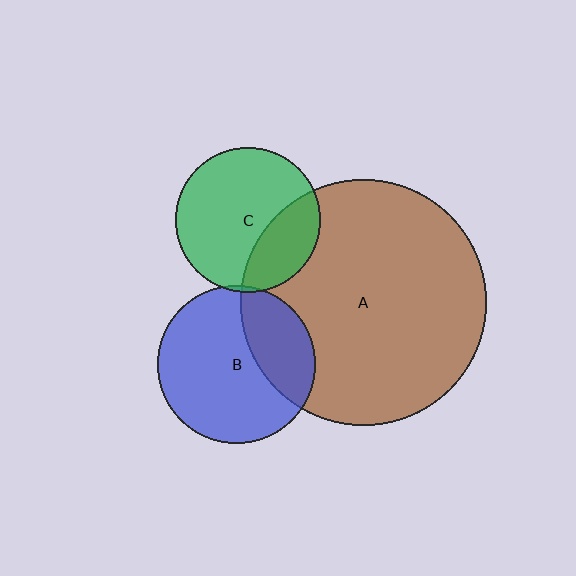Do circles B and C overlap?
Yes.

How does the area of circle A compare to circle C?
Approximately 2.9 times.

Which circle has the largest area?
Circle A (brown).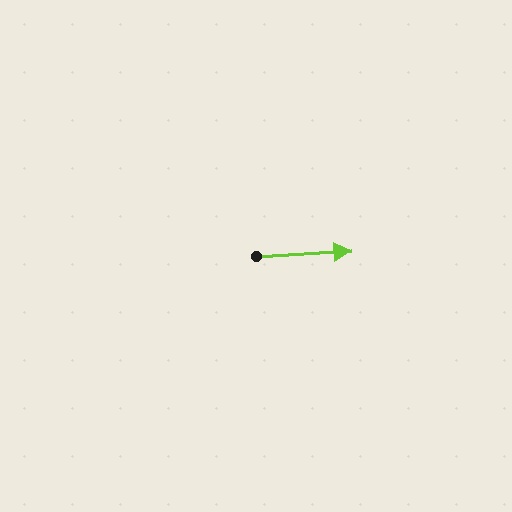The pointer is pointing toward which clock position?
Roughly 3 o'clock.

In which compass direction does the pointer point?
East.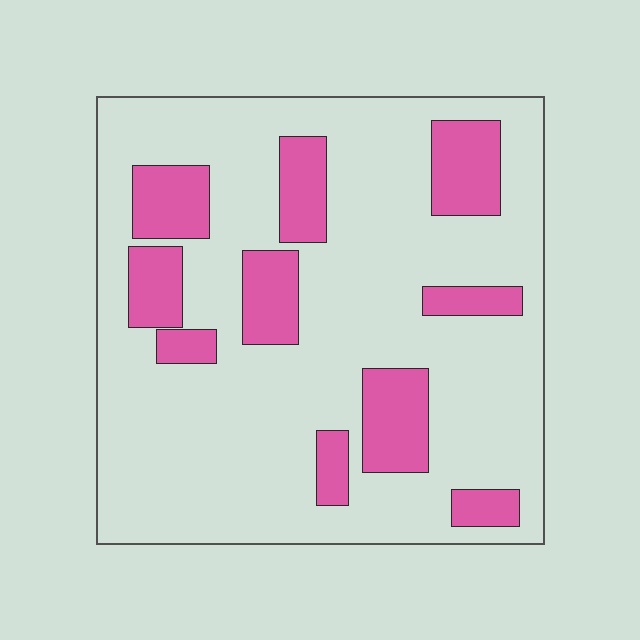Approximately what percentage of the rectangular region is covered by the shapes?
Approximately 20%.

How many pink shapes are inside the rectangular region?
10.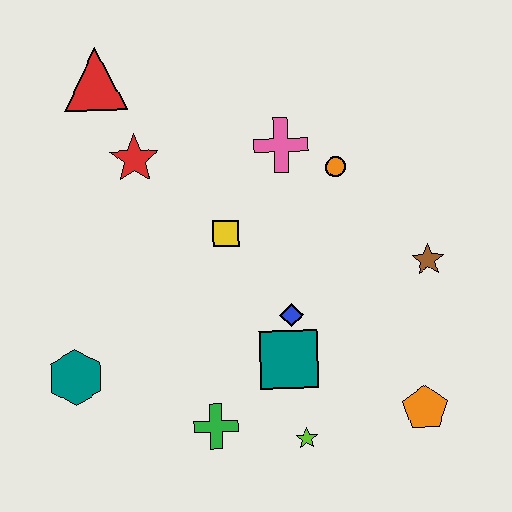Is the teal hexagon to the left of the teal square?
Yes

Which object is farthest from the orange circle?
The teal hexagon is farthest from the orange circle.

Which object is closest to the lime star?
The teal square is closest to the lime star.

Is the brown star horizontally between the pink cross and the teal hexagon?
No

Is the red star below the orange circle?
No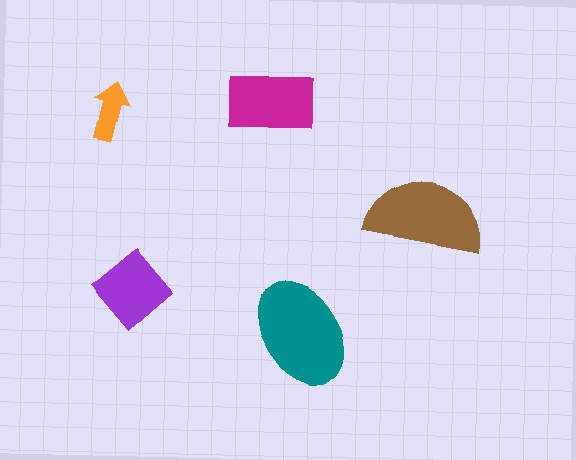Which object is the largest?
The teal ellipse.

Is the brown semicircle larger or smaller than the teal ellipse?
Smaller.